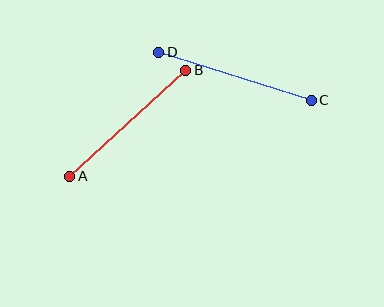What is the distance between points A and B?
The distance is approximately 157 pixels.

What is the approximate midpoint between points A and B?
The midpoint is at approximately (128, 123) pixels.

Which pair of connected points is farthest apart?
Points C and D are farthest apart.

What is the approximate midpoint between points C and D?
The midpoint is at approximately (235, 76) pixels.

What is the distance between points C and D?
The distance is approximately 160 pixels.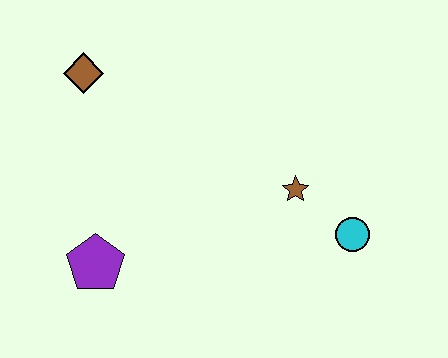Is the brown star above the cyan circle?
Yes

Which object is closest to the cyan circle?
The brown star is closest to the cyan circle.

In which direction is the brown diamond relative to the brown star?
The brown diamond is to the left of the brown star.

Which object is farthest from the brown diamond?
The cyan circle is farthest from the brown diamond.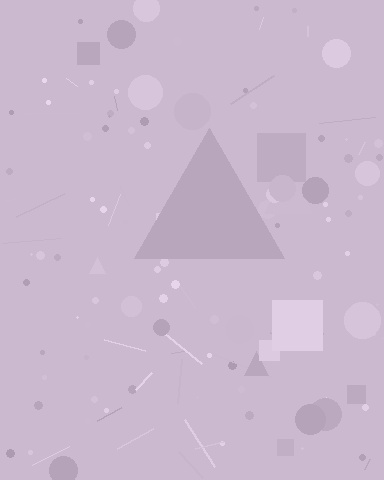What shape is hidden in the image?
A triangle is hidden in the image.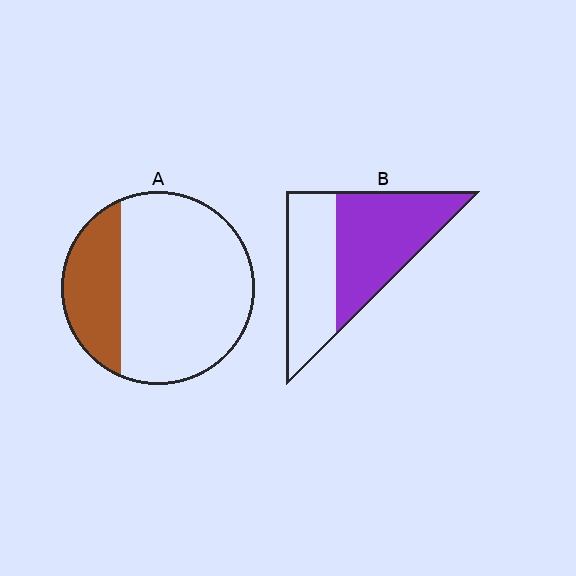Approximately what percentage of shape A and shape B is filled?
A is approximately 25% and B is approximately 55%.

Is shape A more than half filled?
No.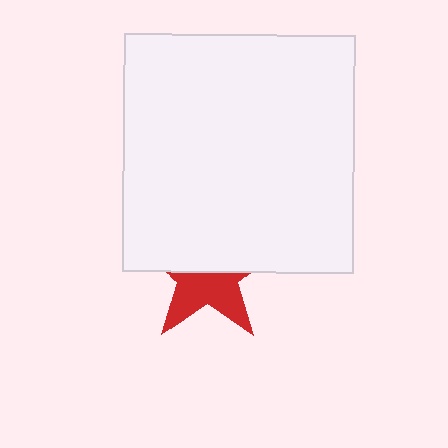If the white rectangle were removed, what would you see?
You would see the complete red star.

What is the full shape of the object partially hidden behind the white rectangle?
The partially hidden object is a red star.